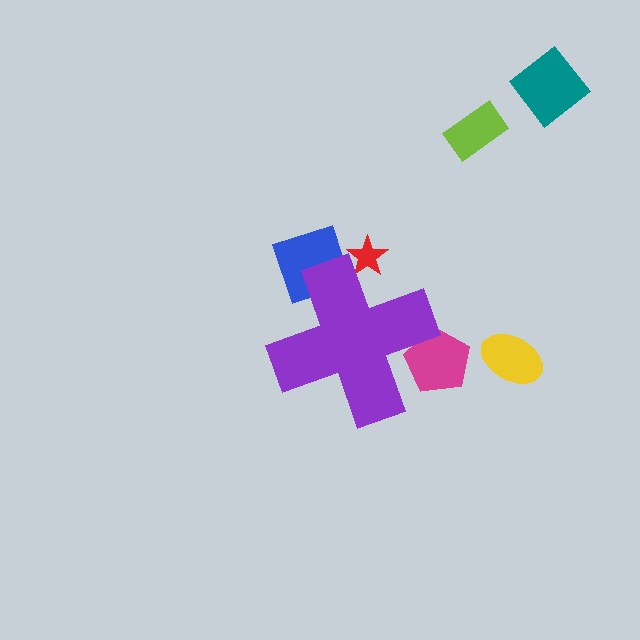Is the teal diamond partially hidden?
No, the teal diamond is fully visible.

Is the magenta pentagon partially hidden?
Yes, the magenta pentagon is partially hidden behind the purple cross.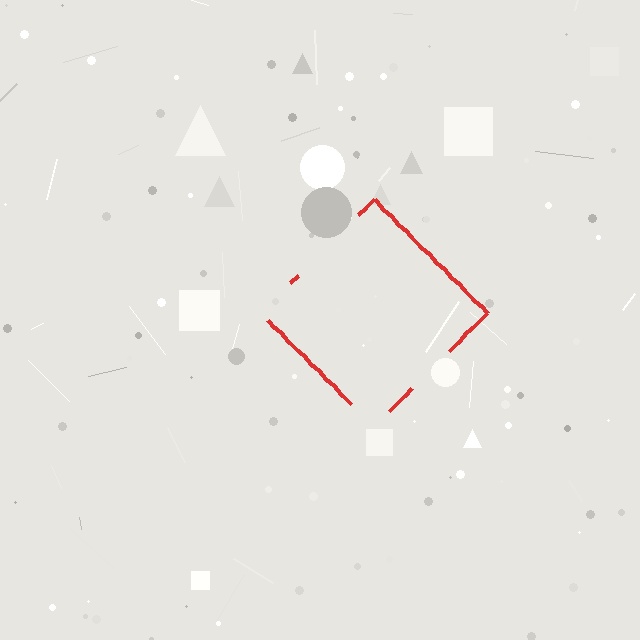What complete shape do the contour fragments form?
The contour fragments form a diamond.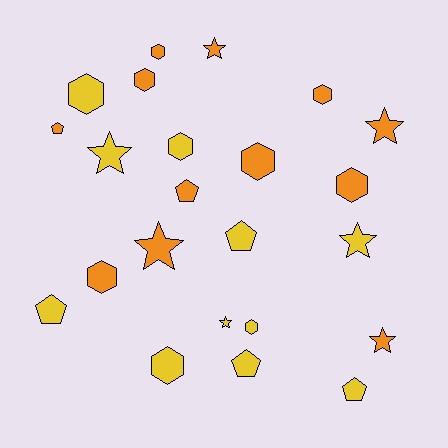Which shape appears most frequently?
Hexagon, with 10 objects.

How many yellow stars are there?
There are 3 yellow stars.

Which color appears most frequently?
Orange, with 12 objects.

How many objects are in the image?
There are 23 objects.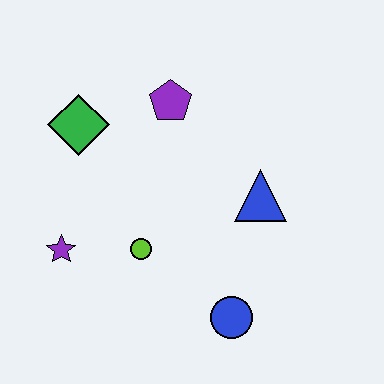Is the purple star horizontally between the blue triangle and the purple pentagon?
No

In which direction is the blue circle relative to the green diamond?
The blue circle is below the green diamond.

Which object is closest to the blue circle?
The lime circle is closest to the blue circle.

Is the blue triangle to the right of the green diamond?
Yes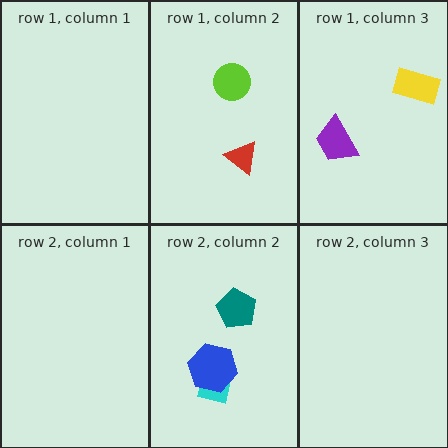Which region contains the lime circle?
The row 1, column 2 region.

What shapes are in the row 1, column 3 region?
The yellow rectangle, the purple trapezoid.